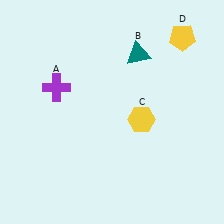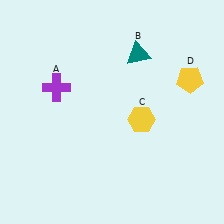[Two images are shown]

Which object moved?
The yellow pentagon (D) moved down.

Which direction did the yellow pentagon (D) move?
The yellow pentagon (D) moved down.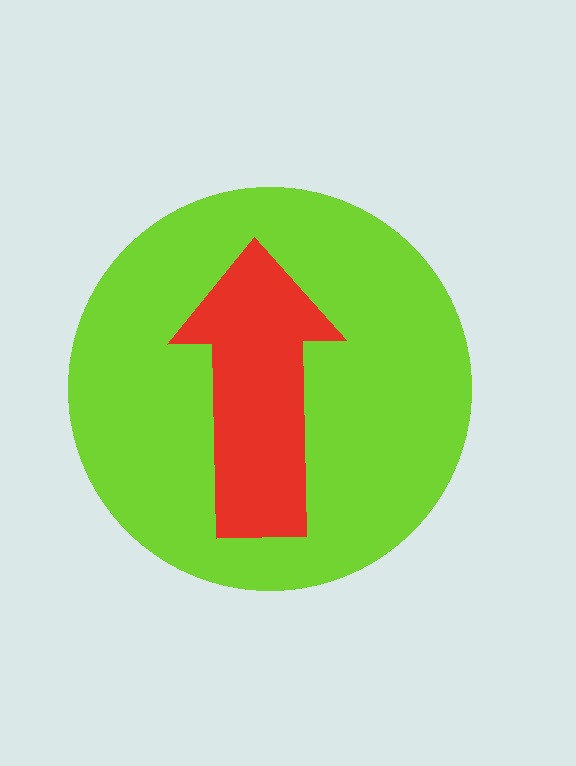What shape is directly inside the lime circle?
The red arrow.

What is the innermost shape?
The red arrow.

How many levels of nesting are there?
2.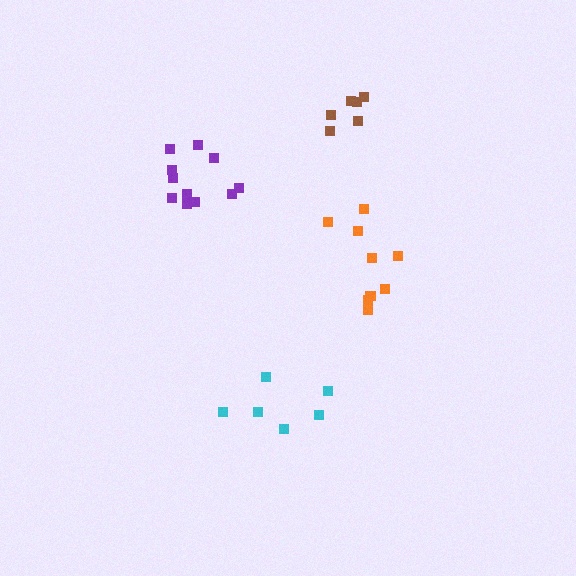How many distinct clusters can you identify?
There are 4 distinct clusters.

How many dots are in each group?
Group 1: 9 dots, Group 2: 11 dots, Group 3: 6 dots, Group 4: 6 dots (32 total).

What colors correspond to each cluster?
The clusters are colored: orange, purple, cyan, brown.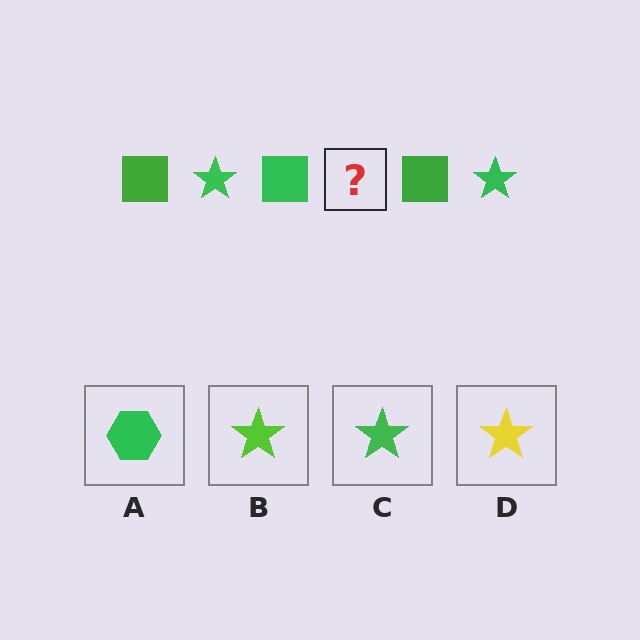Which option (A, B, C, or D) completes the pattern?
C.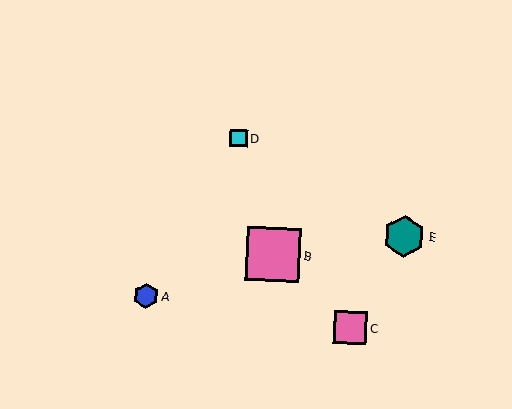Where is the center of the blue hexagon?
The center of the blue hexagon is at (146, 296).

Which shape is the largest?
The pink square (labeled B) is the largest.